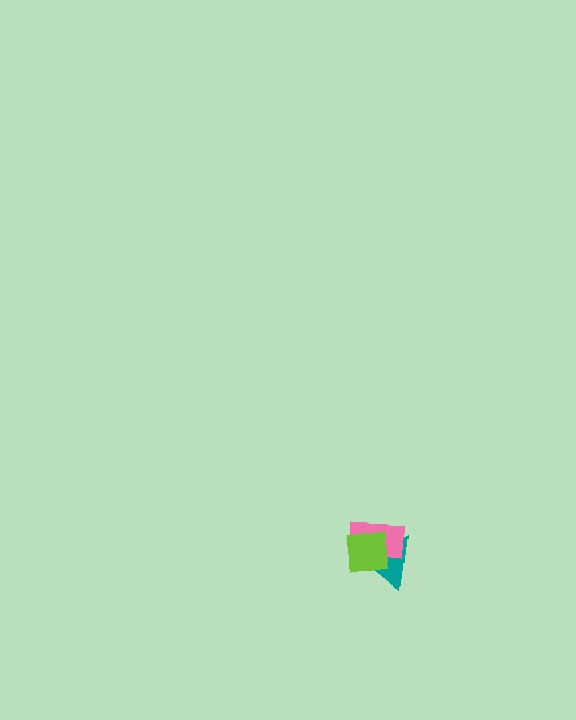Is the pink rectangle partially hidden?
Yes, it is partially covered by another shape.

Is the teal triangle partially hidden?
Yes, it is partially covered by another shape.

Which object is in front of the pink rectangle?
The lime square is in front of the pink rectangle.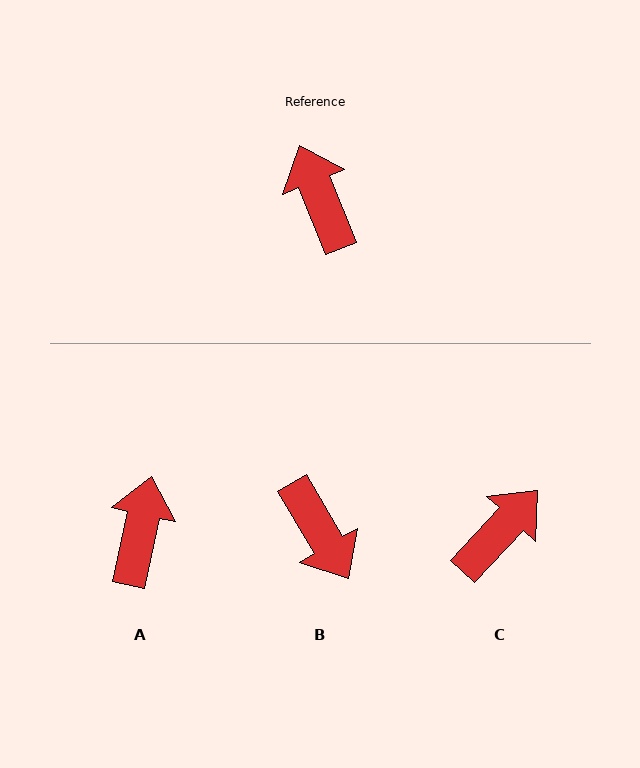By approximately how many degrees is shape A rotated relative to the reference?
Approximately 34 degrees clockwise.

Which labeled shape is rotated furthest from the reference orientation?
B, about 171 degrees away.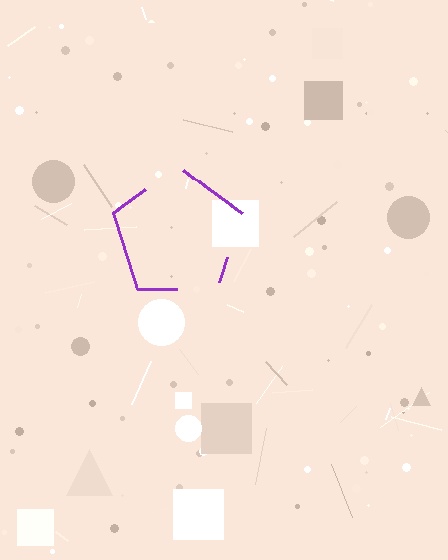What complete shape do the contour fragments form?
The contour fragments form a pentagon.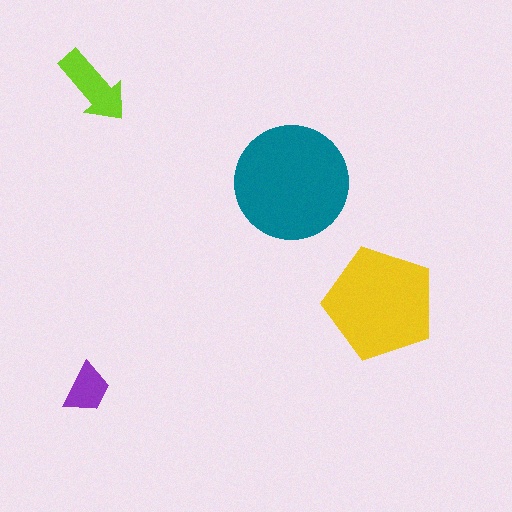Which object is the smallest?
The purple trapezoid.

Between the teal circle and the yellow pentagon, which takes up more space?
The teal circle.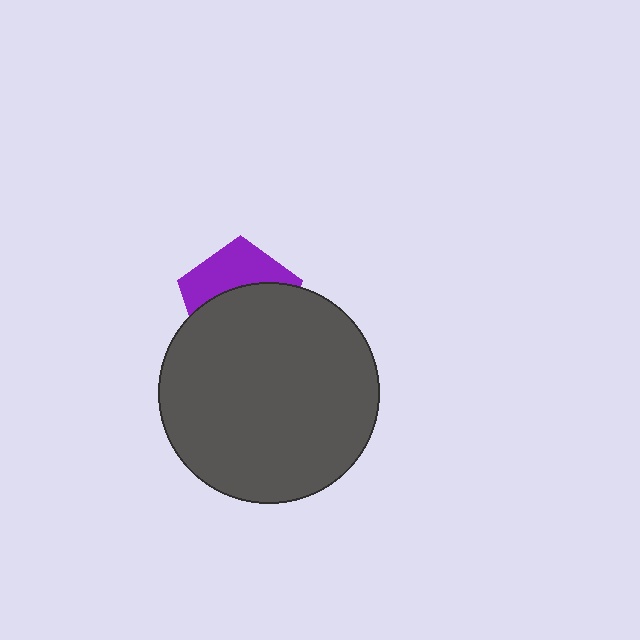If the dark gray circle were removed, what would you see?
You would see the complete purple pentagon.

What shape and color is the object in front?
The object in front is a dark gray circle.